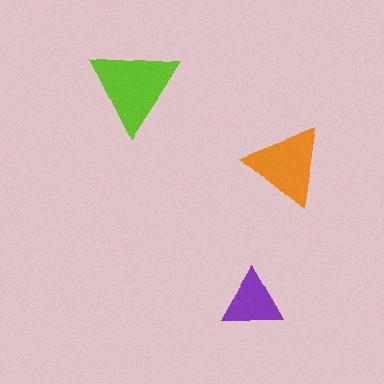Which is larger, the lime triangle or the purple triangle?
The lime one.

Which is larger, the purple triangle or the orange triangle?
The orange one.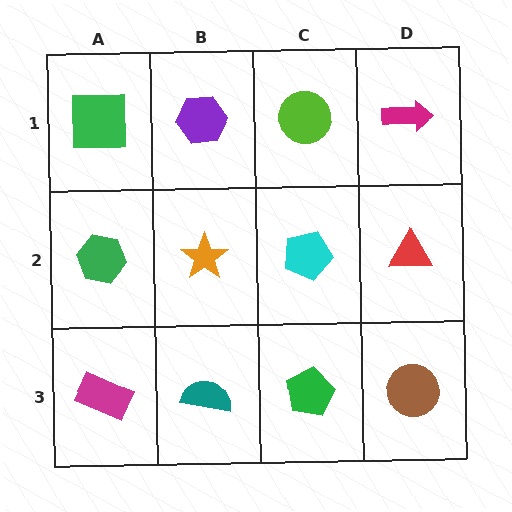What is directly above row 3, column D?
A red triangle.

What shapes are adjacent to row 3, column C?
A cyan pentagon (row 2, column C), a teal semicircle (row 3, column B), a brown circle (row 3, column D).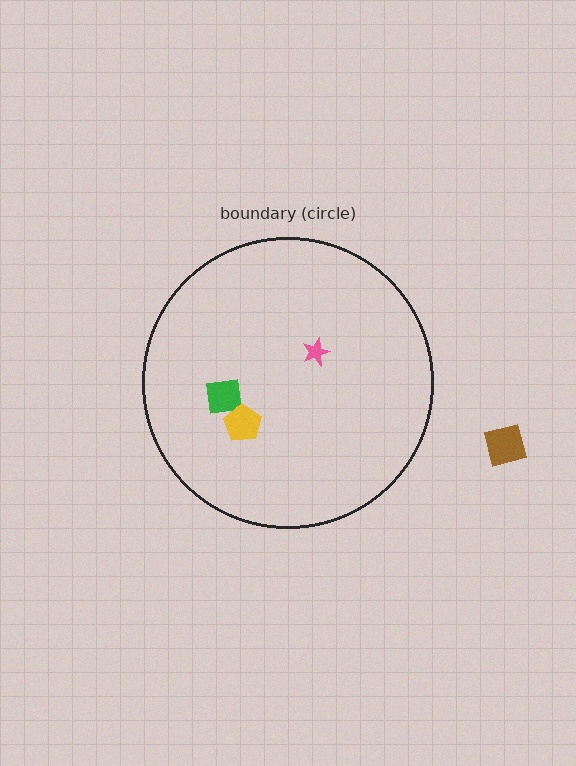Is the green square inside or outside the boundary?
Inside.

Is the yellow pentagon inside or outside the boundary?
Inside.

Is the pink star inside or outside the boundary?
Inside.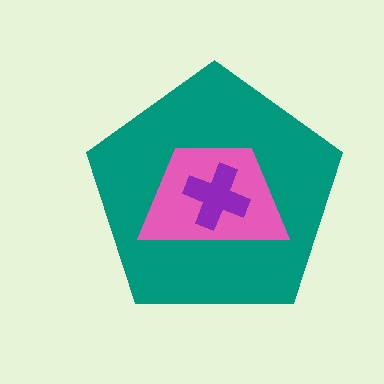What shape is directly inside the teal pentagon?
The pink trapezoid.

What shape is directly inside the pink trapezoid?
The purple cross.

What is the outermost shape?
The teal pentagon.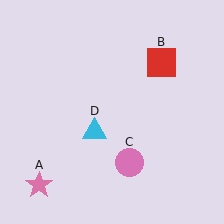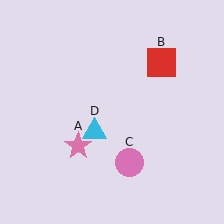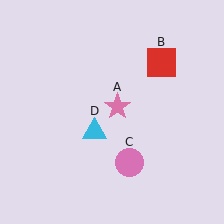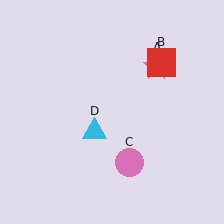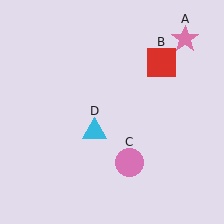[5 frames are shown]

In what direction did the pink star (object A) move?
The pink star (object A) moved up and to the right.